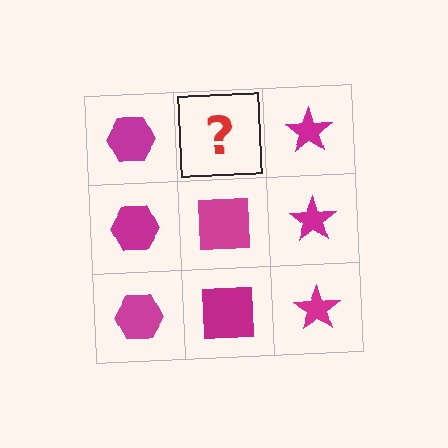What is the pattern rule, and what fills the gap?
The rule is that each column has a consistent shape. The gap should be filled with a magenta square.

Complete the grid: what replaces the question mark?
The question mark should be replaced with a magenta square.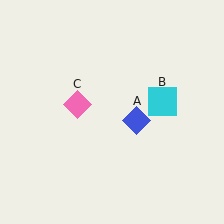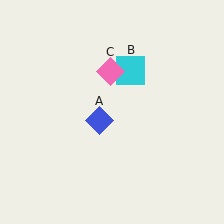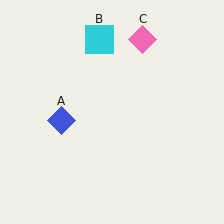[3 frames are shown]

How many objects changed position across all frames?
3 objects changed position: blue diamond (object A), cyan square (object B), pink diamond (object C).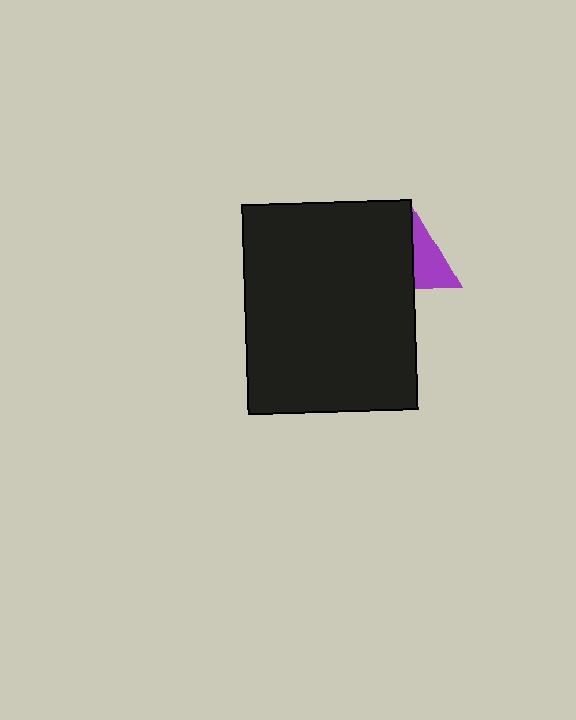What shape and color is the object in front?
The object in front is a black rectangle.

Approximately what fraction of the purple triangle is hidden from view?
Roughly 59% of the purple triangle is hidden behind the black rectangle.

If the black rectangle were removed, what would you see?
You would see the complete purple triangle.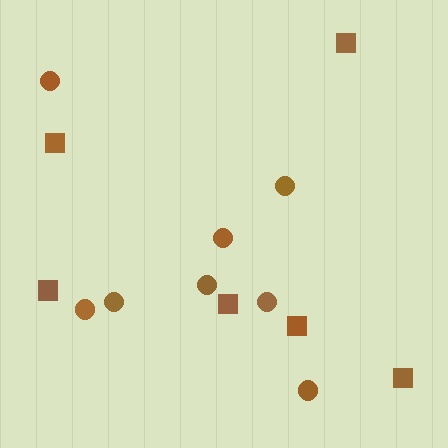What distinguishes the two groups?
There are 2 groups: one group of squares (6) and one group of circles (8).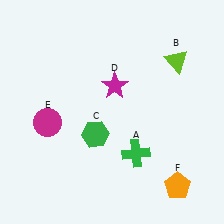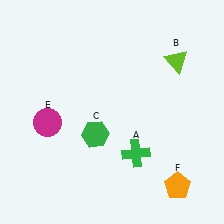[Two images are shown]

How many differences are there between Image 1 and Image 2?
There is 1 difference between the two images.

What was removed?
The magenta star (D) was removed in Image 2.